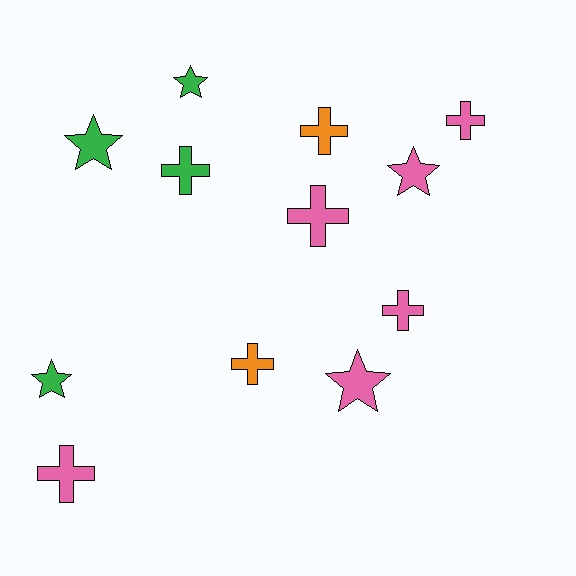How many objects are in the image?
There are 12 objects.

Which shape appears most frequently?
Cross, with 7 objects.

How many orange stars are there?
There are no orange stars.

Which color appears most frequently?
Pink, with 6 objects.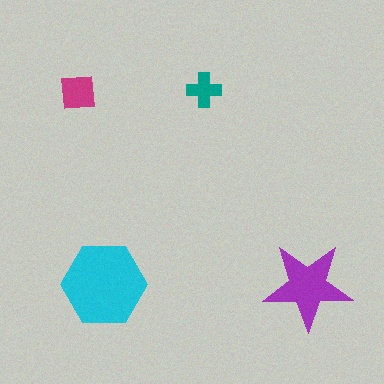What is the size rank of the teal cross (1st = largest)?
4th.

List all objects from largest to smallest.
The cyan hexagon, the purple star, the magenta square, the teal cross.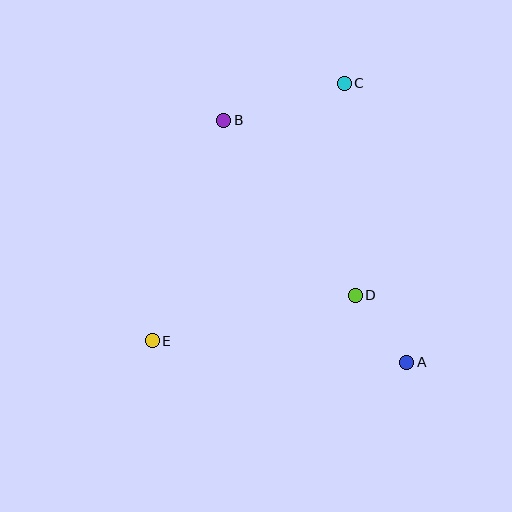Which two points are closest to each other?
Points A and D are closest to each other.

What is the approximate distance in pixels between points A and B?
The distance between A and B is approximately 304 pixels.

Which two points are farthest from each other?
Points C and E are farthest from each other.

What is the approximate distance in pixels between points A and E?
The distance between A and E is approximately 256 pixels.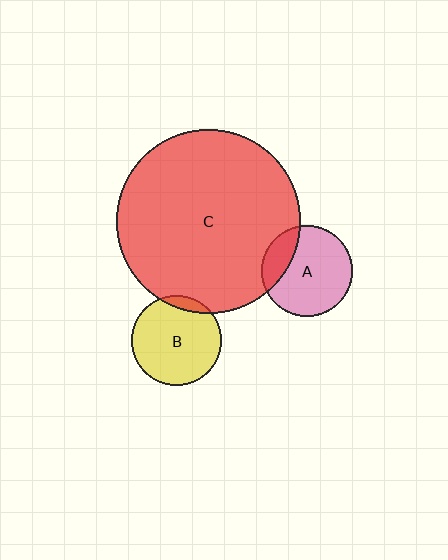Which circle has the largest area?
Circle C (red).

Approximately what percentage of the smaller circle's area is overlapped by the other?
Approximately 10%.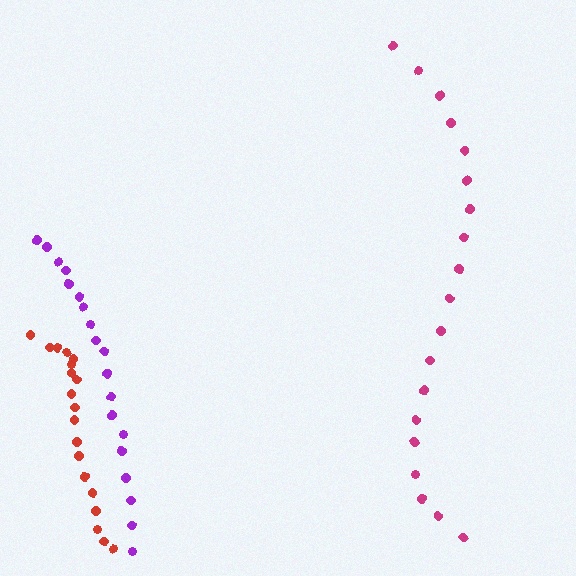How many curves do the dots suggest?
There are 3 distinct paths.